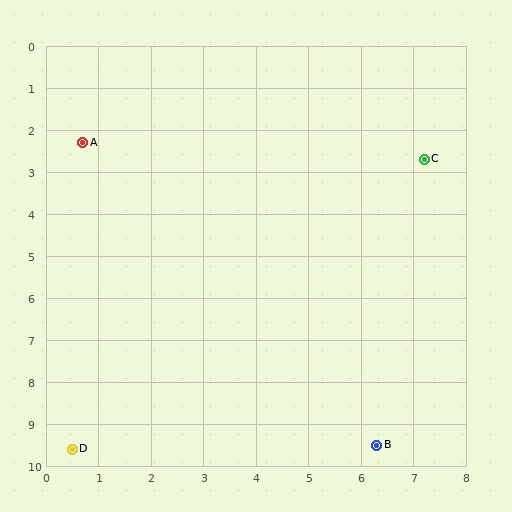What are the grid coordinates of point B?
Point B is at approximately (6.3, 9.5).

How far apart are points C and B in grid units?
Points C and B are about 6.9 grid units apart.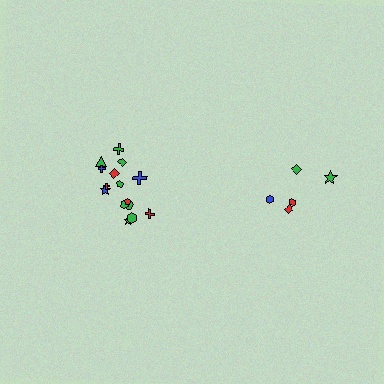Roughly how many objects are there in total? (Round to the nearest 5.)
Roughly 20 objects in total.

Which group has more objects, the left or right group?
The left group.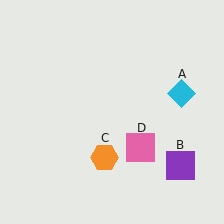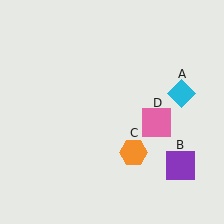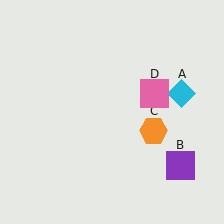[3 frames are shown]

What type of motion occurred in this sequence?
The orange hexagon (object C), pink square (object D) rotated counterclockwise around the center of the scene.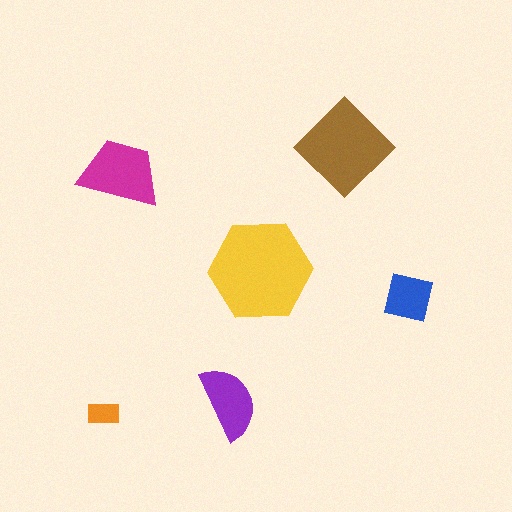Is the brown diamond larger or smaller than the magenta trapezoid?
Larger.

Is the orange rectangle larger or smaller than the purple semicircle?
Smaller.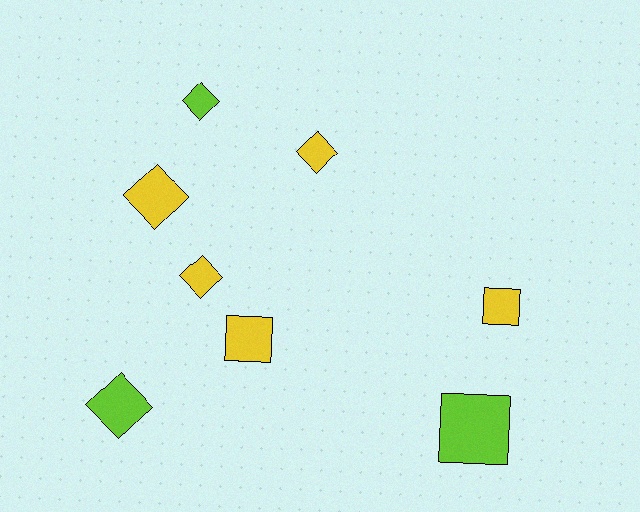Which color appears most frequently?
Yellow, with 5 objects.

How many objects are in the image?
There are 8 objects.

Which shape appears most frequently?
Diamond, with 5 objects.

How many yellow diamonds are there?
There are 3 yellow diamonds.